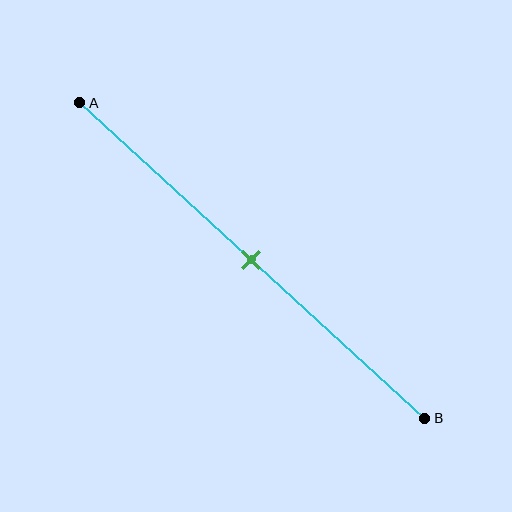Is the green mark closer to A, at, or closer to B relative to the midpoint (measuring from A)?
The green mark is approximately at the midpoint of segment AB.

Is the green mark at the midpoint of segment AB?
Yes, the mark is approximately at the midpoint.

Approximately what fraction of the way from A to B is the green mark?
The green mark is approximately 50% of the way from A to B.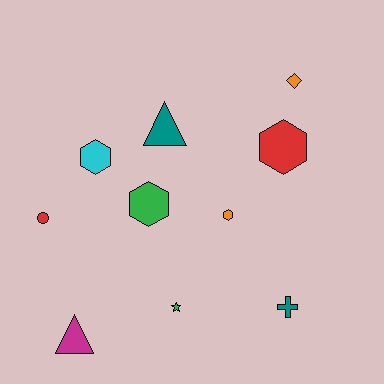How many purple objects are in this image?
There are no purple objects.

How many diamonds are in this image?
There is 1 diamond.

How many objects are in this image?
There are 10 objects.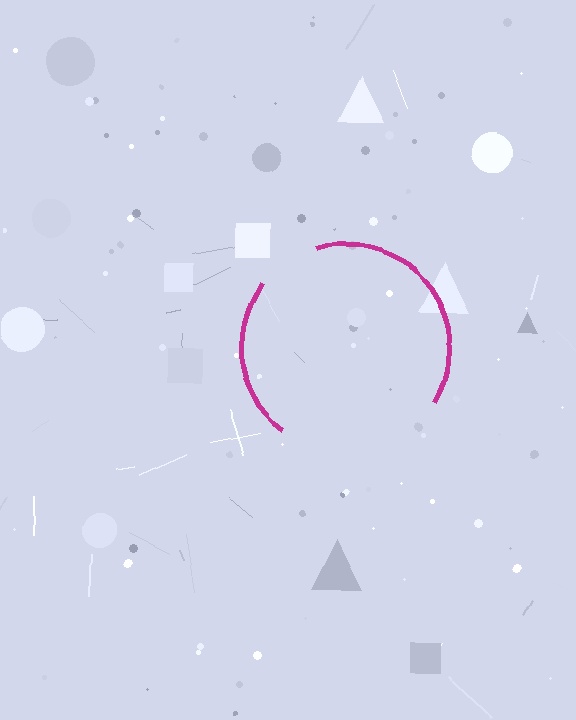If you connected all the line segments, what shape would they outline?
They would outline a circle.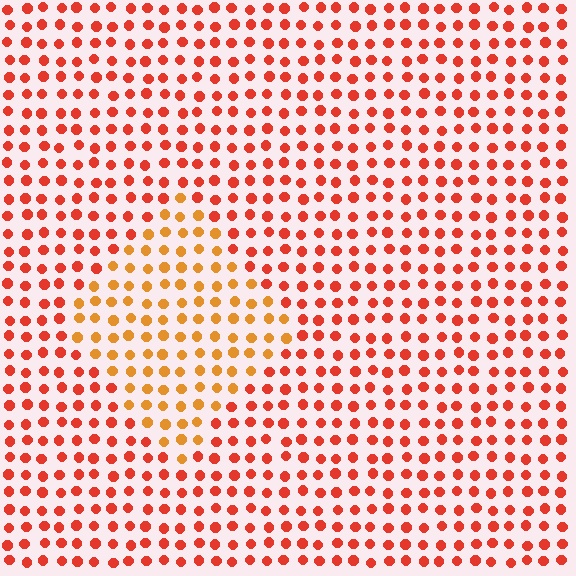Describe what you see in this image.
The image is filled with small red elements in a uniform arrangement. A diamond-shaped region is visible where the elements are tinted to a slightly different hue, forming a subtle color boundary.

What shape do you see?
I see a diamond.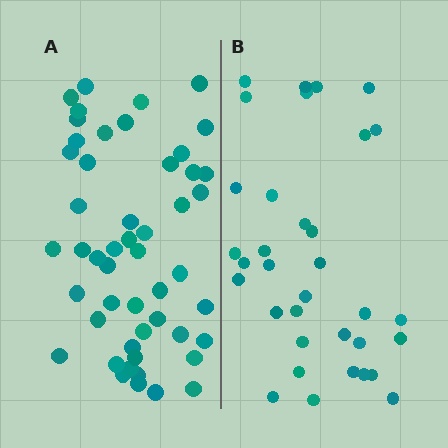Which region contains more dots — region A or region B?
Region A (the left region) has more dots.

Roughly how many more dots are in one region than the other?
Region A has approximately 15 more dots than region B.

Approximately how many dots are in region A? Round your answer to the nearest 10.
About 50 dots.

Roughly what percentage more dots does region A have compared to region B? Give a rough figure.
About 45% more.